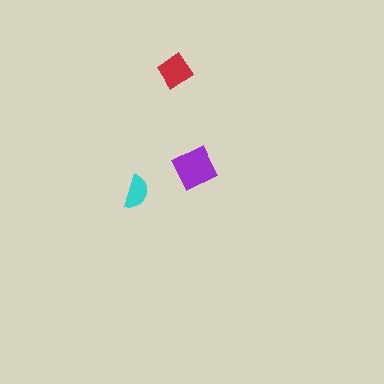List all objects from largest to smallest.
The purple square, the red diamond, the cyan semicircle.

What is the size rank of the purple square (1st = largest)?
1st.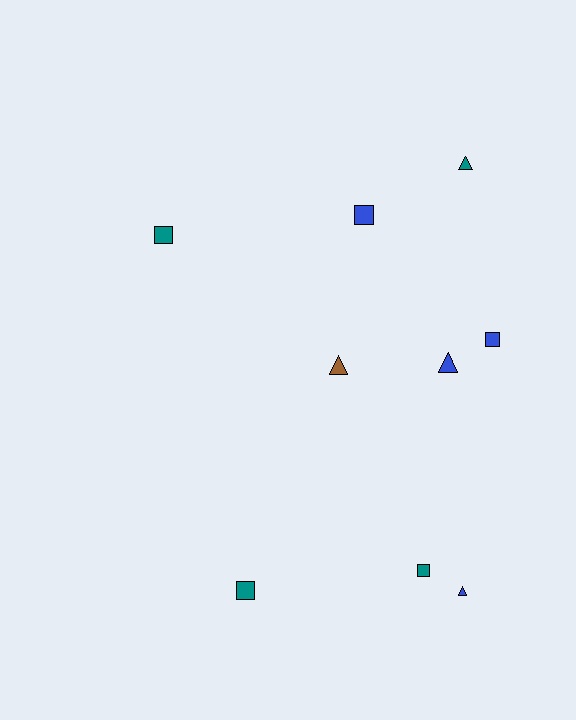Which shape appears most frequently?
Square, with 5 objects.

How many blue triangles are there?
There are 2 blue triangles.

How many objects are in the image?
There are 9 objects.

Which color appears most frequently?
Teal, with 4 objects.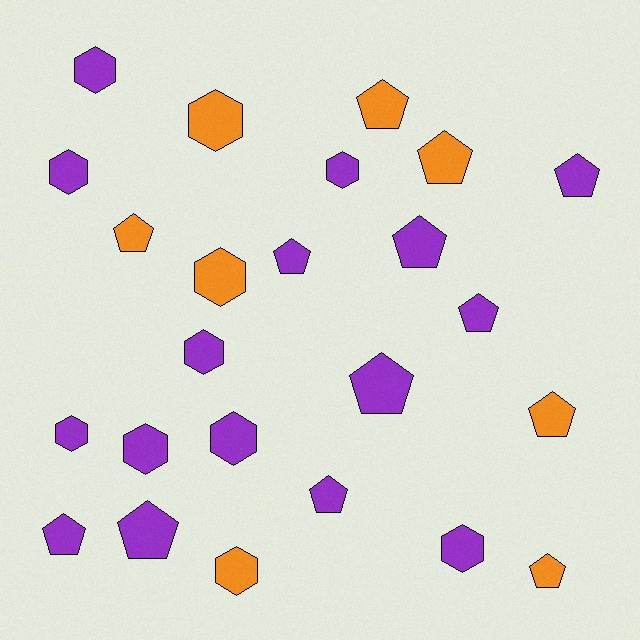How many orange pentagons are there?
There are 5 orange pentagons.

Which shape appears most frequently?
Pentagon, with 13 objects.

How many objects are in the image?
There are 24 objects.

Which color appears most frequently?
Purple, with 16 objects.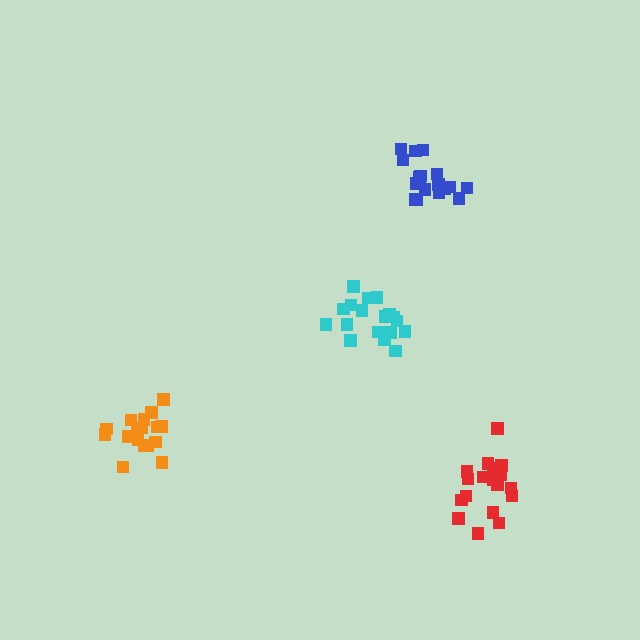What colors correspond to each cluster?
The clusters are colored: red, orange, cyan, blue.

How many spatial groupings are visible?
There are 4 spatial groupings.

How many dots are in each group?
Group 1: 18 dots, Group 2: 17 dots, Group 3: 18 dots, Group 4: 17 dots (70 total).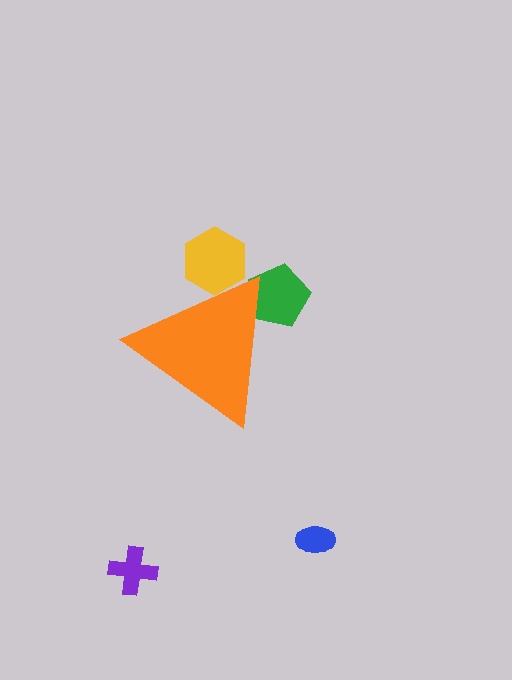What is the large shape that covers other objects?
An orange triangle.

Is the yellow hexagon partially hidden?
Yes, the yellow hexagon is partially hidden behind the orange triangle.